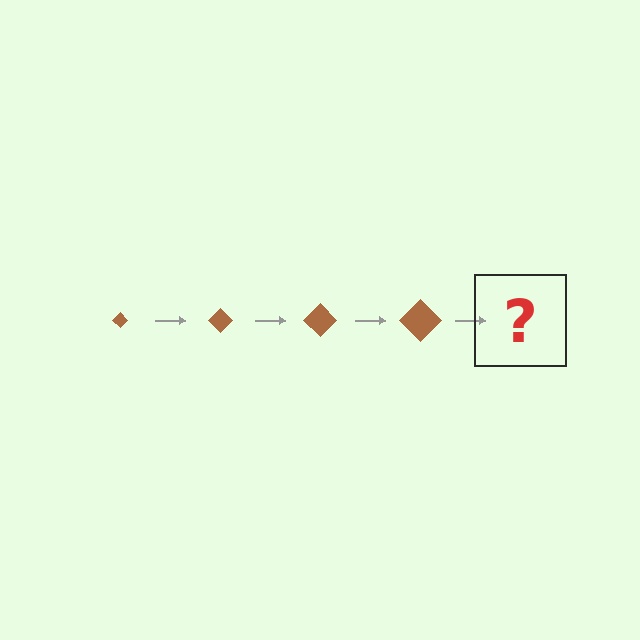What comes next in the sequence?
The next element should be a brown diamond, larger than the previous one.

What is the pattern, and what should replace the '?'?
The pattern is that the diamond gets progressively larger each step. The '?' should be a brown diamond, larger than the previous one.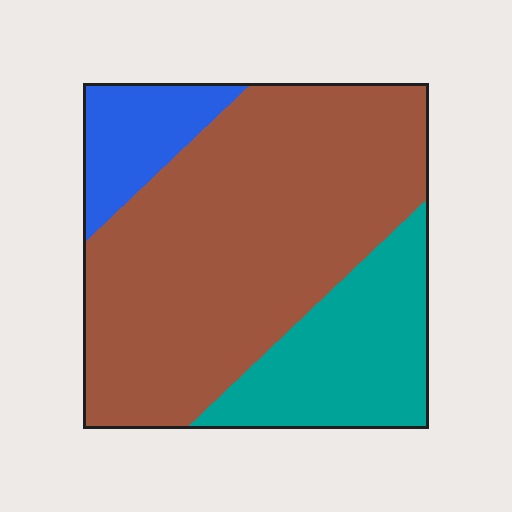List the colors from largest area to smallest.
From largest to smallest: brown, teal, blue.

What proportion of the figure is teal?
Teal covers around 25% of the figure.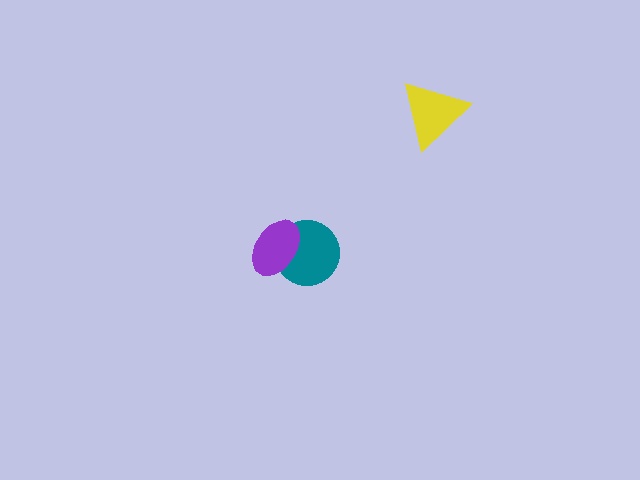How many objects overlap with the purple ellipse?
1 object overlaps with the purple ellipse.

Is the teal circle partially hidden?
Yes, it is partially covered by another shape.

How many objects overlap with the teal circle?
1 object overlaps with the teal circle.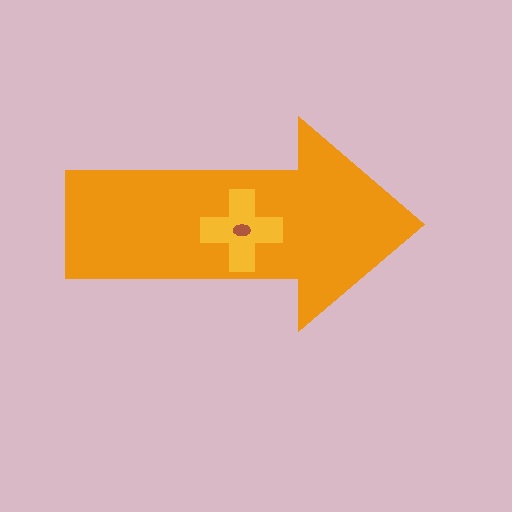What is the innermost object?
The brown ellipse.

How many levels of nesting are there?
3.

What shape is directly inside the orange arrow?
The yellow cross.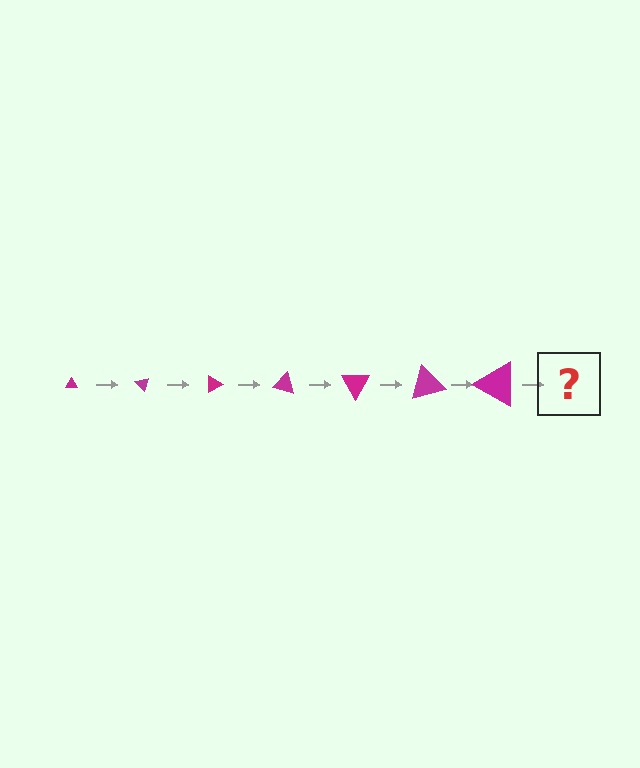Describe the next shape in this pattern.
It should be a triangle, larger than the previous one and rotated 315 degrees from the start.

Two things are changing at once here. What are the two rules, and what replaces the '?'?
The two rules are that the triangle grows larger each step and it rotates 45 degrees each step. The '?' should be a triangle, larger than the previous one and rotated 315 degrees from the start.